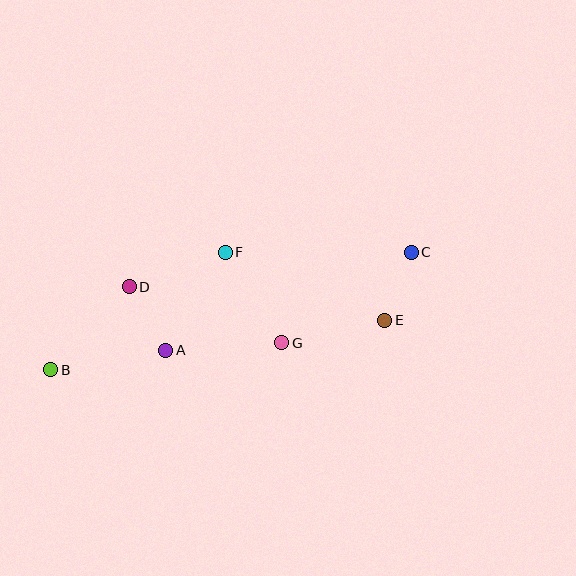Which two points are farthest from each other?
Points B and C are farthest from each other.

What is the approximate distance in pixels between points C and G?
The distance between C and G is approximately 158 pixels.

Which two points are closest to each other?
Points C and E are closest to each other.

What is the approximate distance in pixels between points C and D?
The distance between C and D is approximately 284 pixels.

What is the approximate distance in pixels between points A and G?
The distance between A and G is approximately 116 pixels.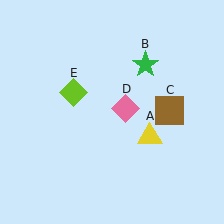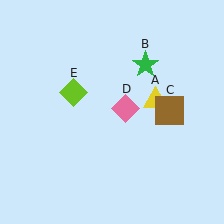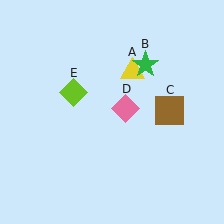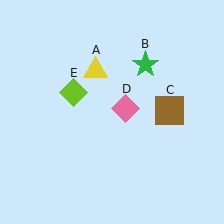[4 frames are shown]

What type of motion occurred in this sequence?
The yellow triangle (object A) rotated counterclockwise around the center of the scene.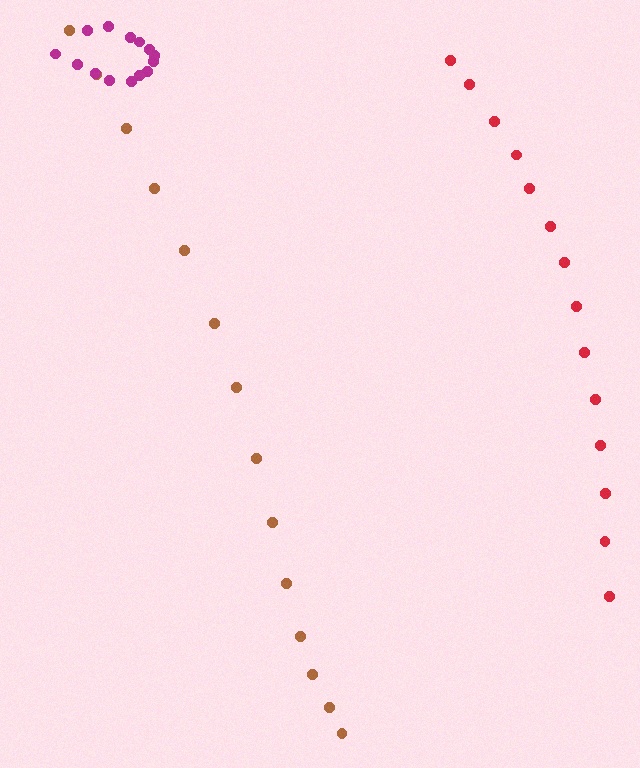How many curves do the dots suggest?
There are 3 distinct paths.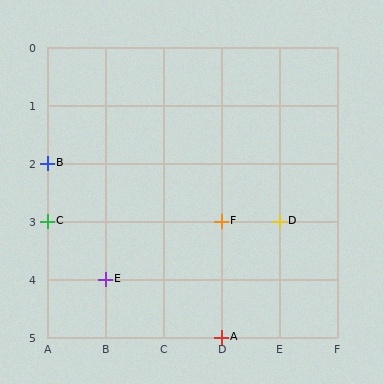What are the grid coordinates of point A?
Point A is at grid coordinates (D, 5).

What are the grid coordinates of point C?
Point C is at grid coordinates (A, 3).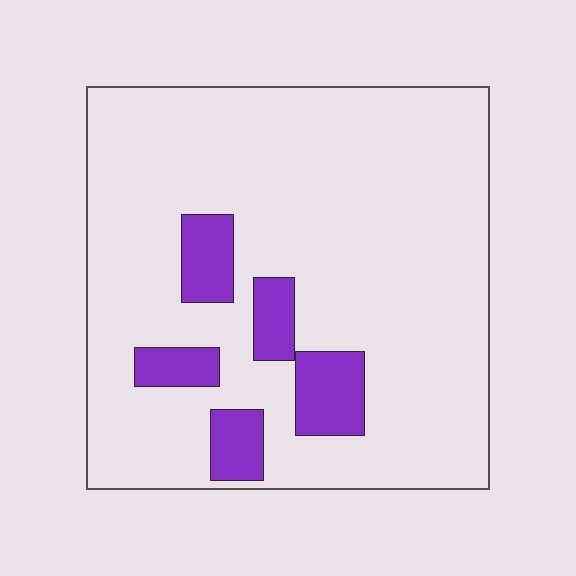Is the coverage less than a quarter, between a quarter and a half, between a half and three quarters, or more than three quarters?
Less than a quarter.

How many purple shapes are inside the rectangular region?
5.